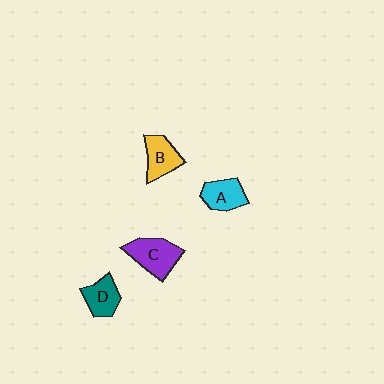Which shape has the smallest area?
Shape D (teal).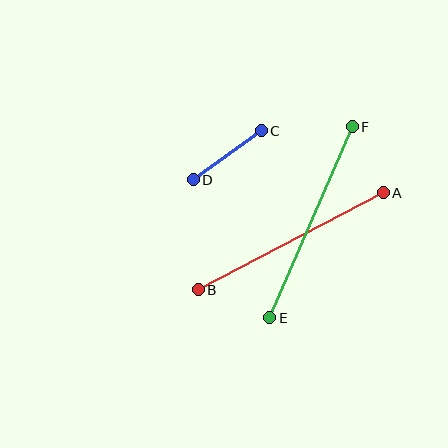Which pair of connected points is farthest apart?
Points A and B are farthest apart.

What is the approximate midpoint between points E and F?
The midpoint is at approximately (311, 222) pixels.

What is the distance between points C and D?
The distance is approximately 84 pixels.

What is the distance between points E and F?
The distance is approximately 208 pixels.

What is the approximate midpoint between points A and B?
The midpoint is at approximately (291, 241) pixels.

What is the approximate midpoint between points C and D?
The midpoint is at approximately (227, 155) pixels.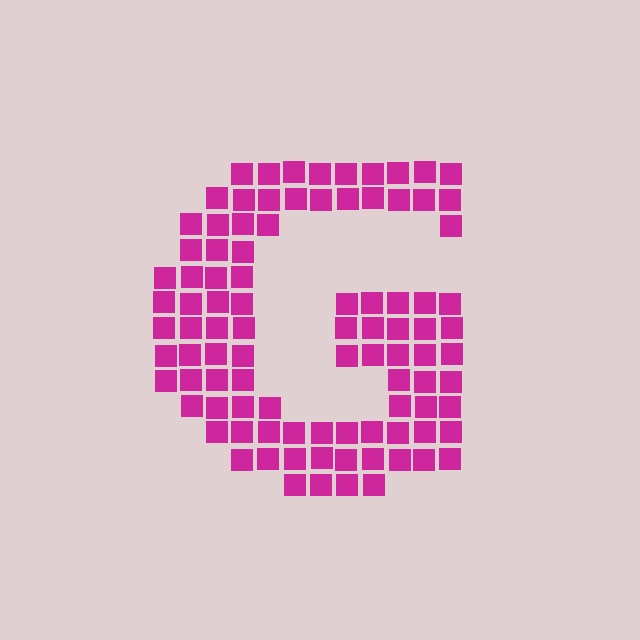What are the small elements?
The small elements are squares.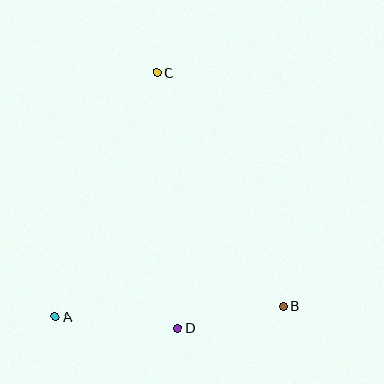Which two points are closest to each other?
Points B and D are closest to each other.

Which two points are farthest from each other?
Points B and C are farthest from each other.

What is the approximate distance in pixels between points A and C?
The distance between A and C is approximately 264 pixels.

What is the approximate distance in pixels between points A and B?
The distance between A and B is approximately 229 pixels.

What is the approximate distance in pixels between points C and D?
The distance between C and D is approximately 256 pixels.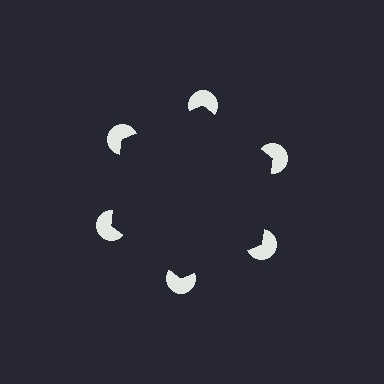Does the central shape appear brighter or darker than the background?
It typically appears slightly darker than the background, even though no actual brightness change is drawn.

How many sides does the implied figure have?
6 sides.